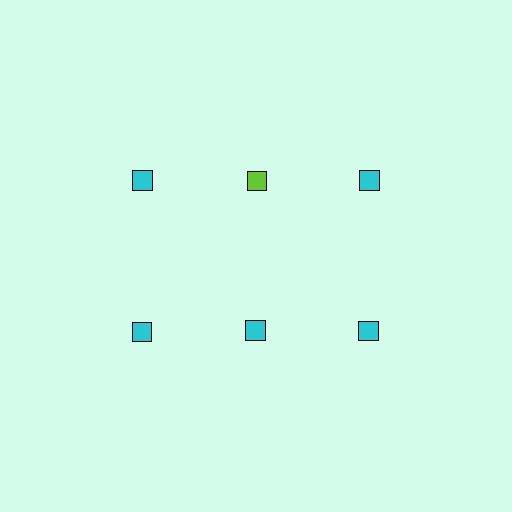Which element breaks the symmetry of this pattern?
The lime square in the top row, second from left column breaks the symmetry. All other shapes are cyan squares.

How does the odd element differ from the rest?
It has a different color: lime instead of cyan.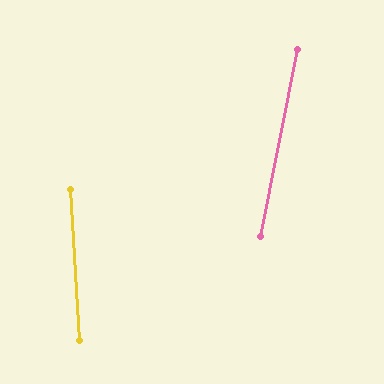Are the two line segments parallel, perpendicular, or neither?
Neither parallel nor perpendicular — they differ by about 15°.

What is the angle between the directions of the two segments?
Approximately 15 degrees.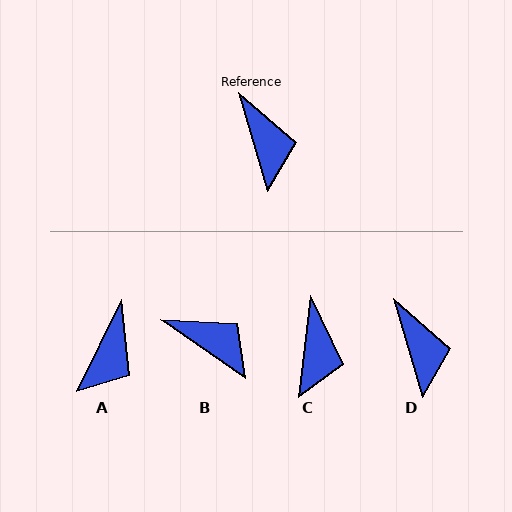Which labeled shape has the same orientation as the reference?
D.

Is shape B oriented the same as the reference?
No, it is off by about 38 degrees.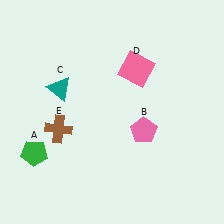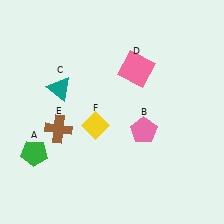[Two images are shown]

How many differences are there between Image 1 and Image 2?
There is 1 difference between the two images.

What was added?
A yellow diamond (F) was added in Image 2.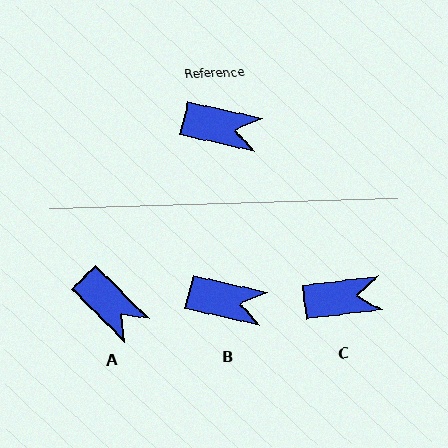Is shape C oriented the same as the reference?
No, it is off by about 20 degrees.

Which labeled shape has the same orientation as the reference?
B.